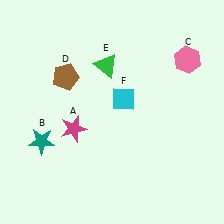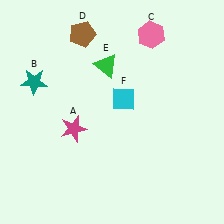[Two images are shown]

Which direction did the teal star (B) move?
The teal star (B) moved up.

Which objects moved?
The objects that moved are: the teal star (B), the pink hexagon (C), the brown pentagon (D).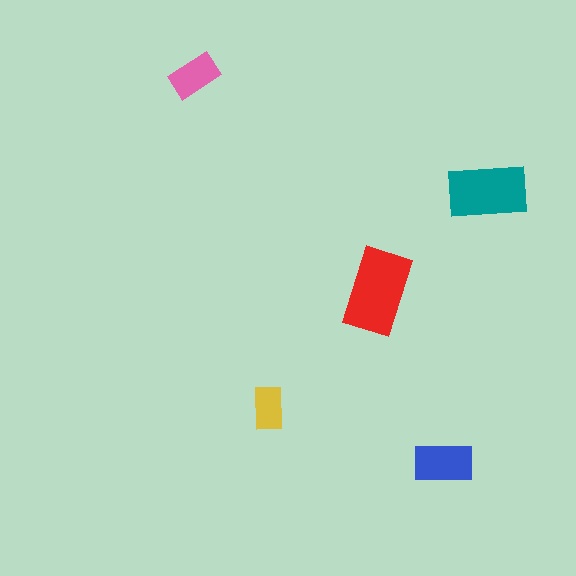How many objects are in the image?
There are 5 objects in the image.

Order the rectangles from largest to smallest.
the red one, the teal one, the blue one, the pink one, the yellow one.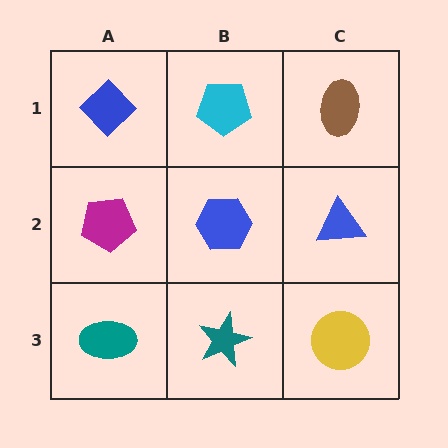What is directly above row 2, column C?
A brown ellipse.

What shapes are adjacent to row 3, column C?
A blue triangle (row 2, column C), a teal star (row 3, column B).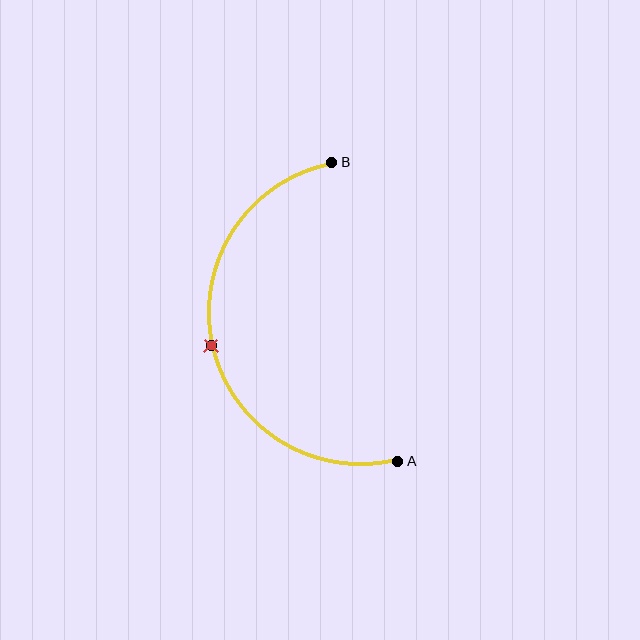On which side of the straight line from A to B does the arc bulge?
The arc bulges to the left of the straight line connecting A and B.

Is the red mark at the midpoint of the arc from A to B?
Yes. The red mark lies on the arc at equal arc-length from both A and B — it is the arc midpoint.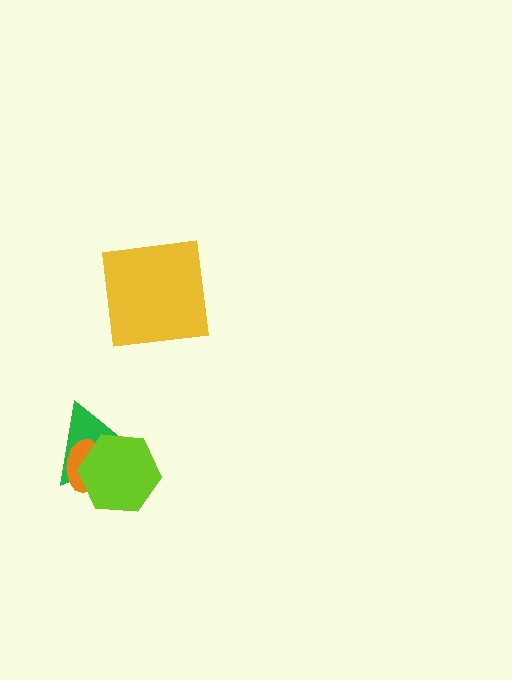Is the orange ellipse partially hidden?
Yes, it is partially covered by another shape.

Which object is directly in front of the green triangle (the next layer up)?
The orange ellipse is directly in front of the green triangle.